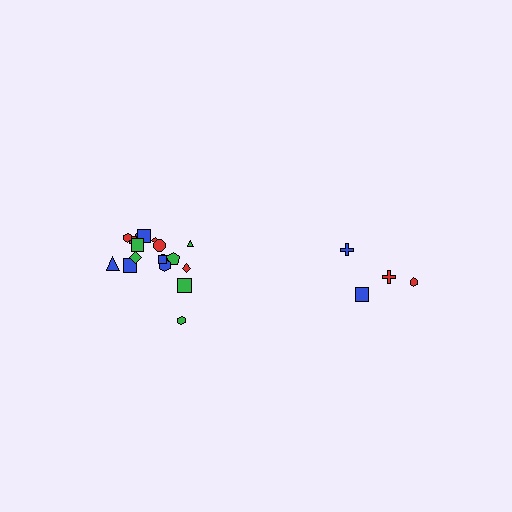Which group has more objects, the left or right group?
The left group.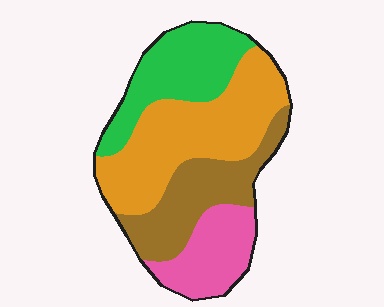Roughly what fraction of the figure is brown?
Brown covers around 20% of the figure.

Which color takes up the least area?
Pink, at roughly 15%.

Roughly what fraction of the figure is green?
Green takes up about one quarter (1/4) of the figure.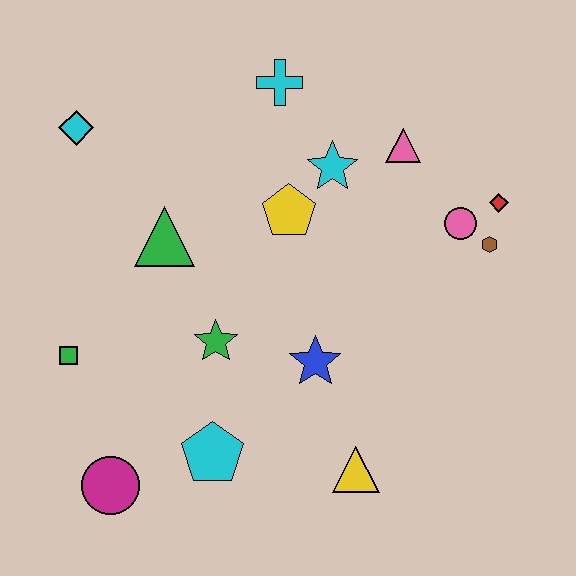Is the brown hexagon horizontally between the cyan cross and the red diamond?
Yes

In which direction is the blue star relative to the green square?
The blue star is to the right of the green square.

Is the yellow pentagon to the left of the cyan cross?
No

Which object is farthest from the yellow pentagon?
The magenta circle is farthest from the yellow pentagon.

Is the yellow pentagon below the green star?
No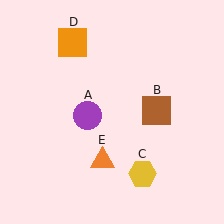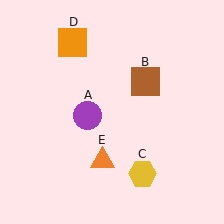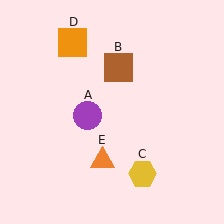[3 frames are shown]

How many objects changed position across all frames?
1 object changed position: brown square (object B).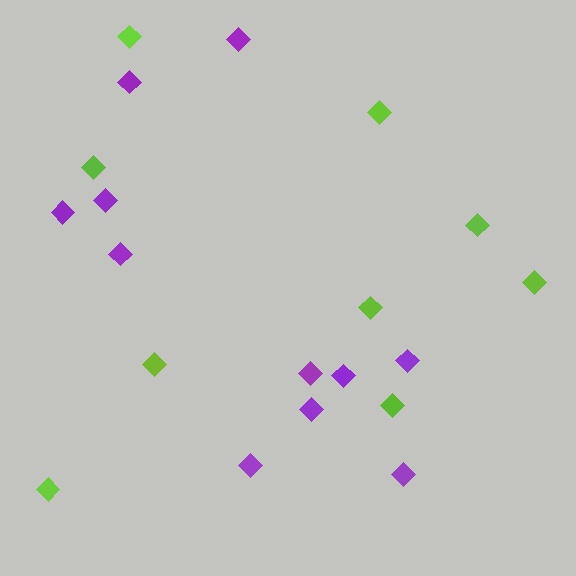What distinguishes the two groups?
There are 2 groups: one group of lime diamonds (9) and one group of purple diamonds (11).